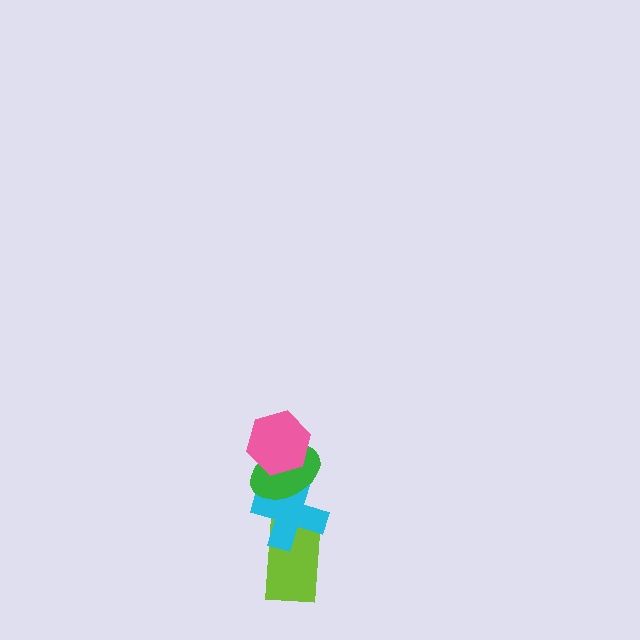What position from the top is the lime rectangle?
The lime rectangle is 4th from the top.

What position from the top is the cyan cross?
The cyan cross is 3rd from the top.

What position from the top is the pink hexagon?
The pink hexagon is 1st from the top.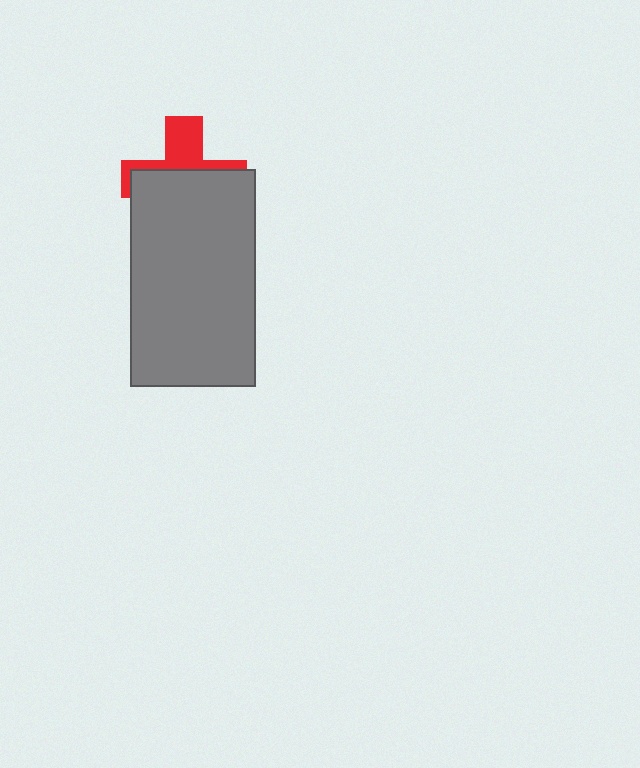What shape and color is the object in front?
The object in front is a gray rectangle.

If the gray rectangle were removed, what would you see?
You would see the complete red cross.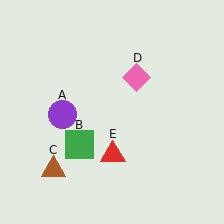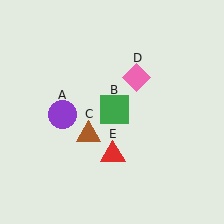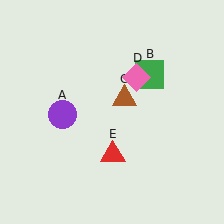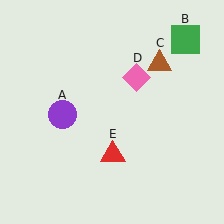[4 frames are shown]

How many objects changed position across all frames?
2 objects changed position: green square (object B), brown triangle (object C).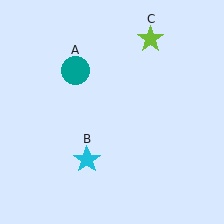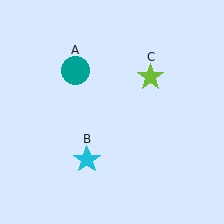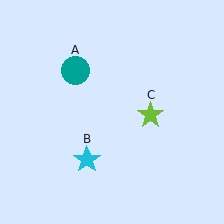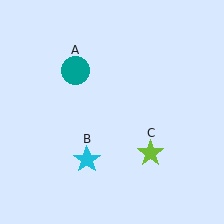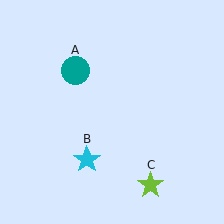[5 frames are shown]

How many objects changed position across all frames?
1 object changed position: lime star (object C).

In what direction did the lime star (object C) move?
The lime star (object C) moved down.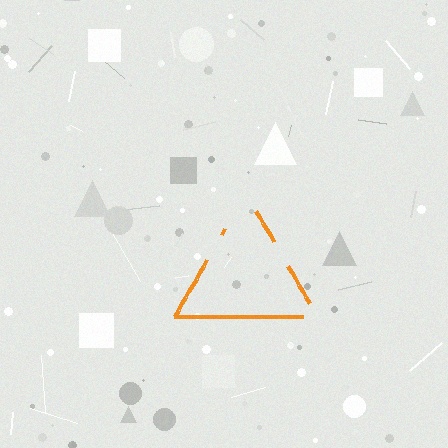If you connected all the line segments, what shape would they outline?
They would outline a triangle.